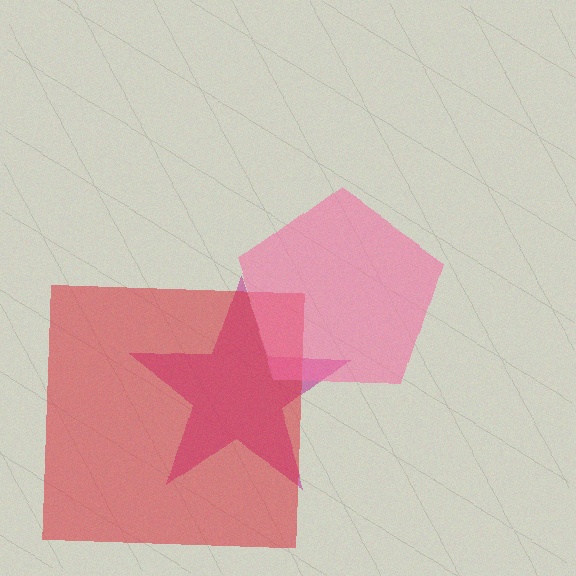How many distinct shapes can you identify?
There are 3 distinct shapes: a magenta star, a red square, a pink pentagon.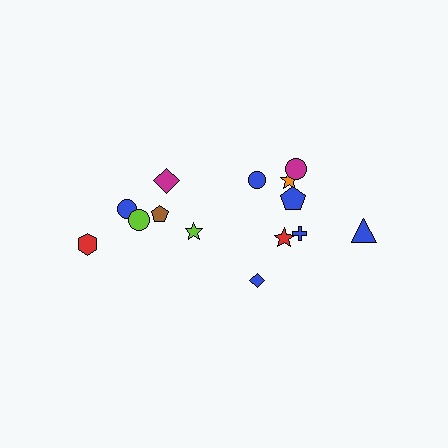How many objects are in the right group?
There are 8 objects.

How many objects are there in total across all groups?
There are 14 objects.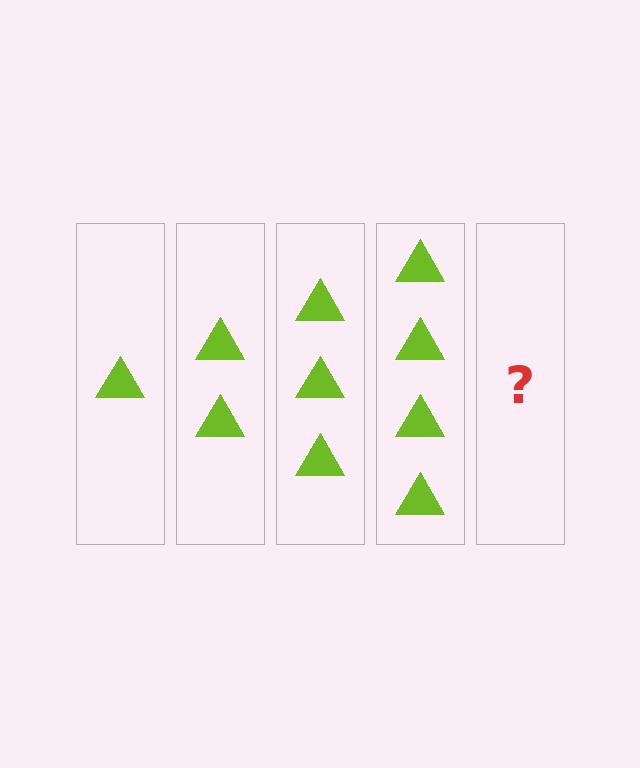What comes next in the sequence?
The next element should be 5 triangles.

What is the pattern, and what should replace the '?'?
The pattern is that each step adds one more triangle. The '?' should be 5 triangles.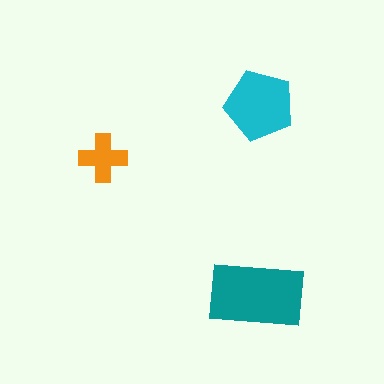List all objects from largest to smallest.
The teal rectangle, the cyan pentagon, the orange cross.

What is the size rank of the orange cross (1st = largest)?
3rd.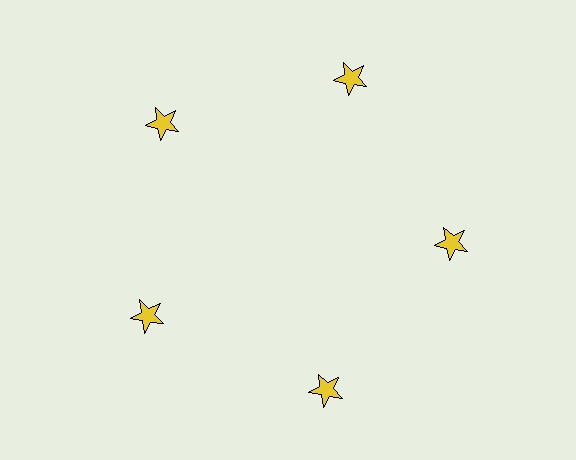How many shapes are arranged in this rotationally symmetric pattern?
There are 5 shapes, arranged in 5 groups of 1.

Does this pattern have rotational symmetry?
Yes, this pattern has 5-fold rotational symmetry. It looks the same after rotating 72 degrees around the center.